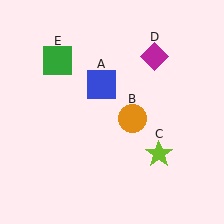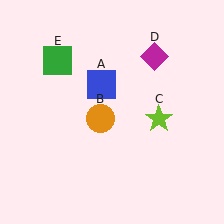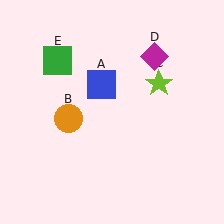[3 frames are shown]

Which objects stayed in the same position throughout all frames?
Blue square (object A) and magenta diamond (object D) and green square (object E) remained stationary.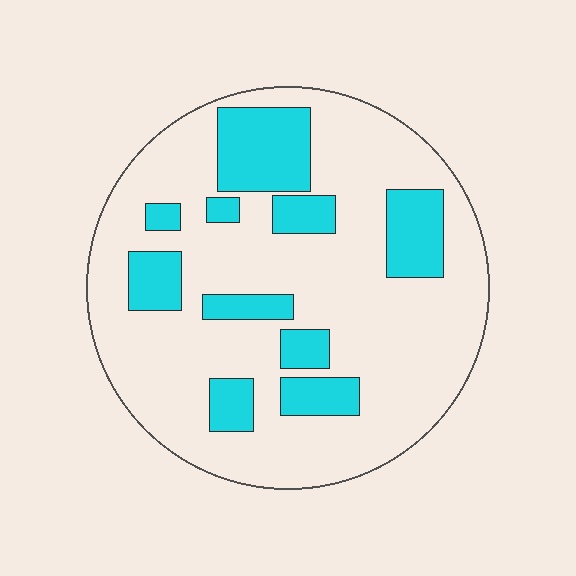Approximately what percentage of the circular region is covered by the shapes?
Approximately 25%.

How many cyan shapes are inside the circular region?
10.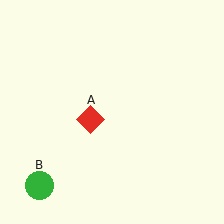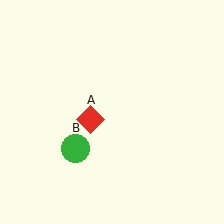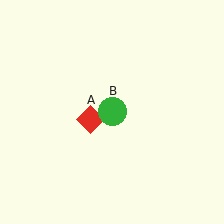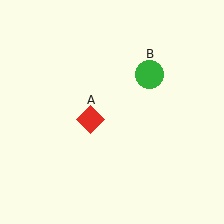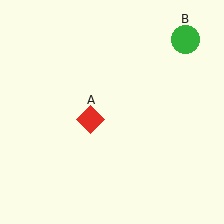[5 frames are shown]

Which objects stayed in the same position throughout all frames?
Red diamond (object A) remained stationary.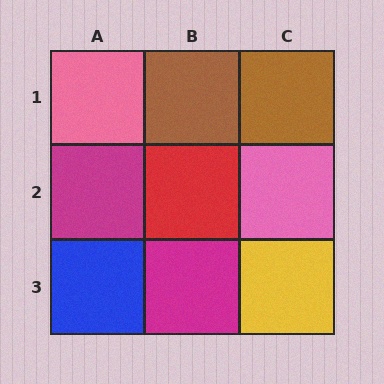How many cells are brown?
2 cells are brown.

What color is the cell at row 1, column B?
Brown.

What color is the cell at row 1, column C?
Brown.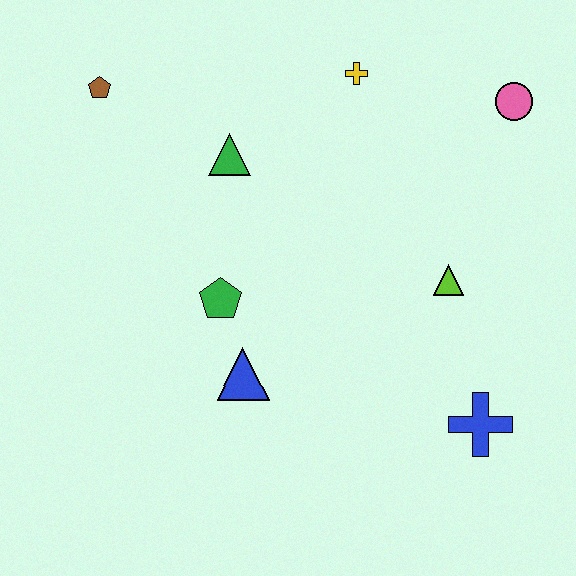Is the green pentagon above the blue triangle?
Yes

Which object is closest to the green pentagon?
The blue triangle is closest to the green pentagon.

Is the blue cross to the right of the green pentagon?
Yes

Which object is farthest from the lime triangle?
The brown pentagon is farthest from the lime triangle.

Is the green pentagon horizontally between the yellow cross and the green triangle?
No